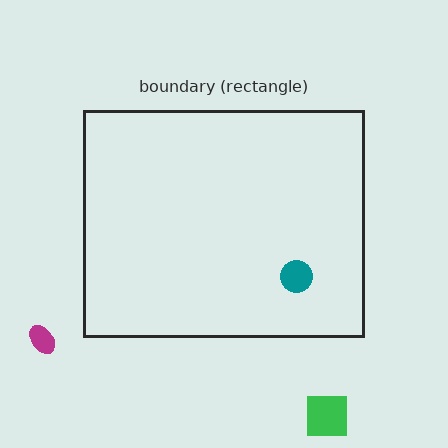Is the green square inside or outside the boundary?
Outside.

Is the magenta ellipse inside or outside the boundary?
Outside.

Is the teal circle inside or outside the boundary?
Inside.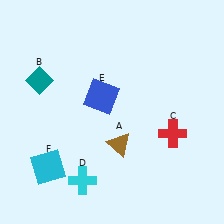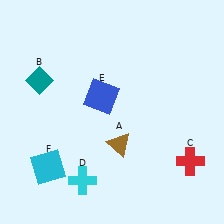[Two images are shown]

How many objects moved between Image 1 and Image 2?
1 object moved between the two images.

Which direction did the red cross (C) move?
The red cross (C) moved down.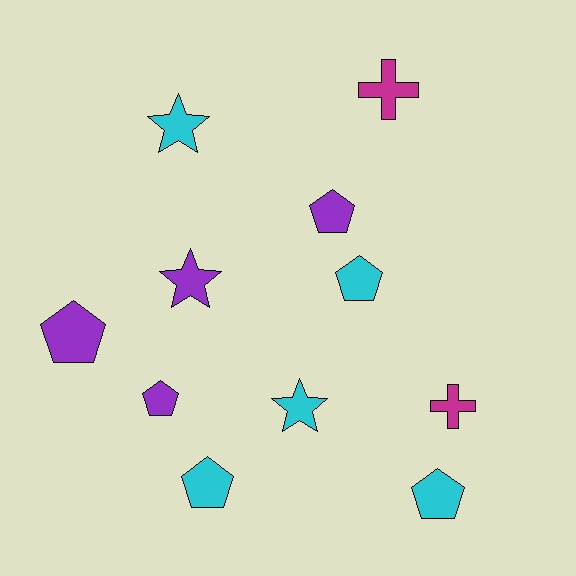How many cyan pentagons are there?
There are 3 cyan pentagons.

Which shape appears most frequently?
Pentagon, with 6 objects.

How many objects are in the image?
There are 11 objects.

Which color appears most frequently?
Cyan, with 5 objects.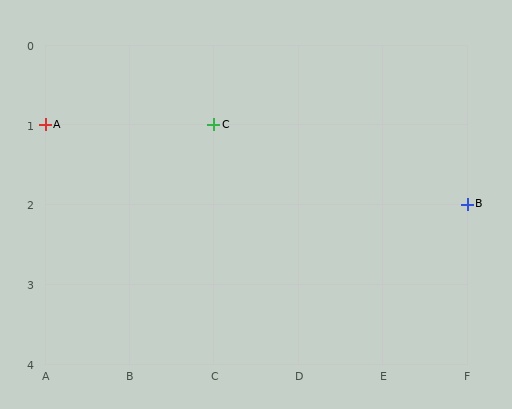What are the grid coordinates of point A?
Point A is at grid coordinates (A, 1).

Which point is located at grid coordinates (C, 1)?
Point C is at (C, 1).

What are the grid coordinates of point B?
Point B is at grid coordinates (F, 2).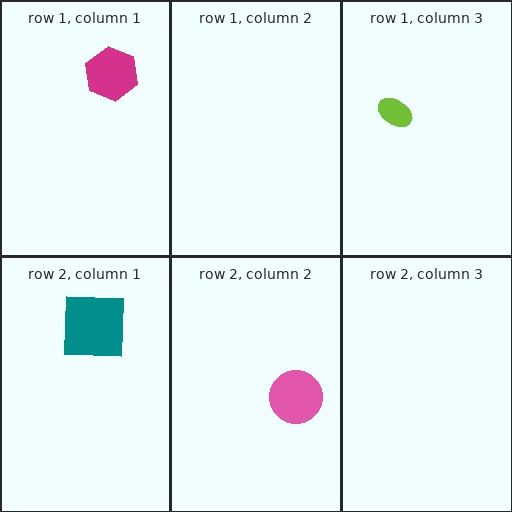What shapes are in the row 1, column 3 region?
The lime ellipse.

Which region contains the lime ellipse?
The row 1, column 3 region.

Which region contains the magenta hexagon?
The row 1, column 1 region.